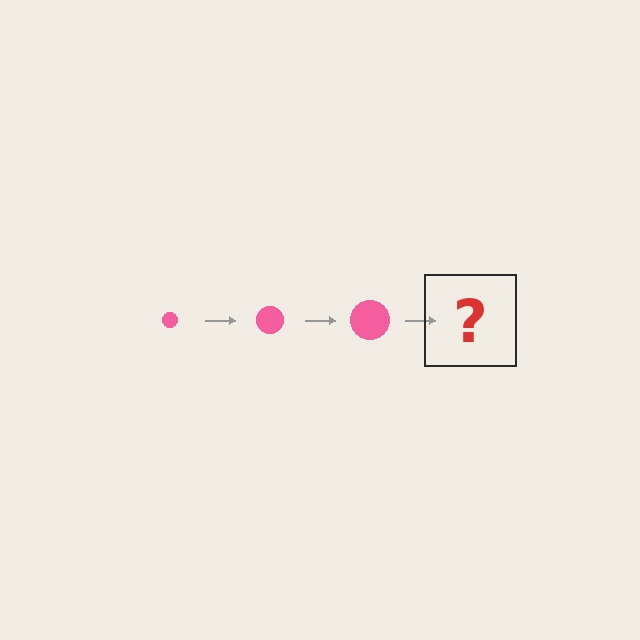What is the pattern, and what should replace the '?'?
The pattern is that the circle gets progressively larger each step. The '?' should be a pink circle, larger than the previous one.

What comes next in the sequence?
The next element should be a pink circle, larger than the previous one.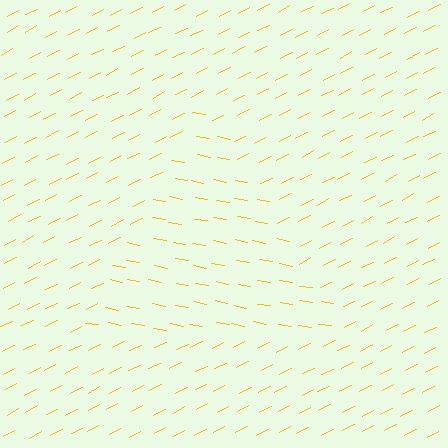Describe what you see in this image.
The image is filled with small yellow line segments. A triangle region in the image has lines oriented differently from the surrounding lines, creating a visible texture boundary.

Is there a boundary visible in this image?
Yes, there is a texture boundary formed by a change in line orientation.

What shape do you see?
I see a triangle.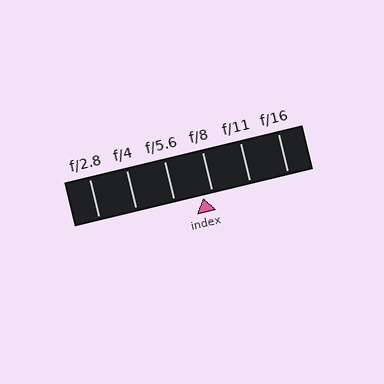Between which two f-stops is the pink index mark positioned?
The index mark is between f/5.6 and f/8.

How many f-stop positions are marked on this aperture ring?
There are 6 f-stop positions marked.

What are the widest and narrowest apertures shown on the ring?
The widest aperture shown is f/2.8 and the narrowest is f/16.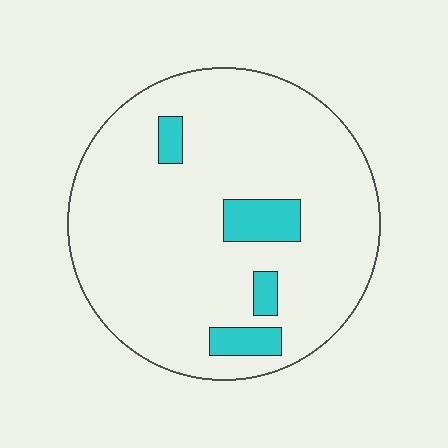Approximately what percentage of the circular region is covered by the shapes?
Approximately 10%.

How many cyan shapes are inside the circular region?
4.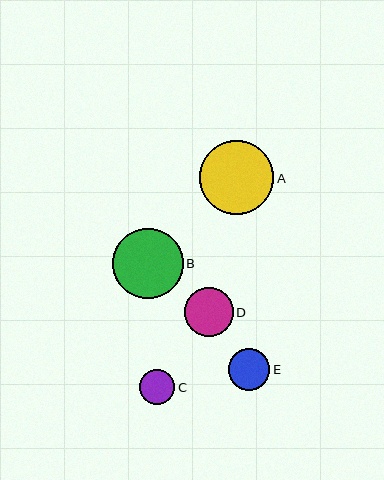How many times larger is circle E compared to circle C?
Circle E is approximately 1.2 times the size of circle C.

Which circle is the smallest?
Circle C is the smallest with a size of approximately 35 pixels.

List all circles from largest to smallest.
From largest to smallest: A, B, D, E, C.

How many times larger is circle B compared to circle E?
Circle B is approximately 1.7 times the size of circle E.